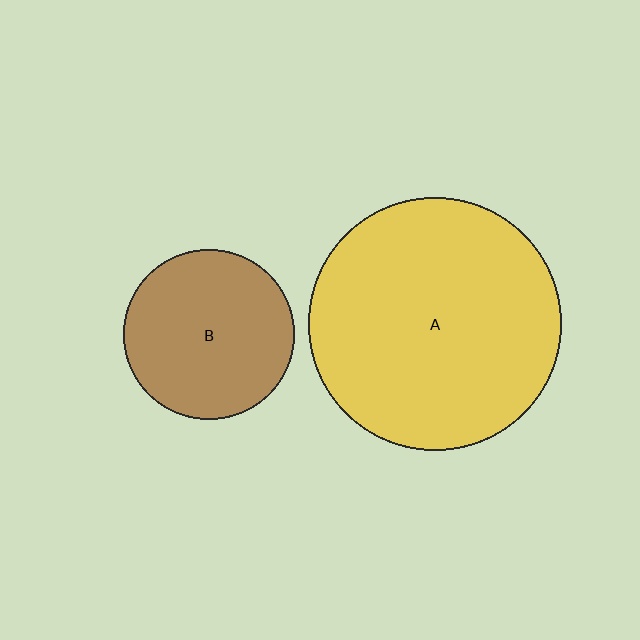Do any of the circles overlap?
No, none of the circles overlap.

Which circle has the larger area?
Circle A (yellow).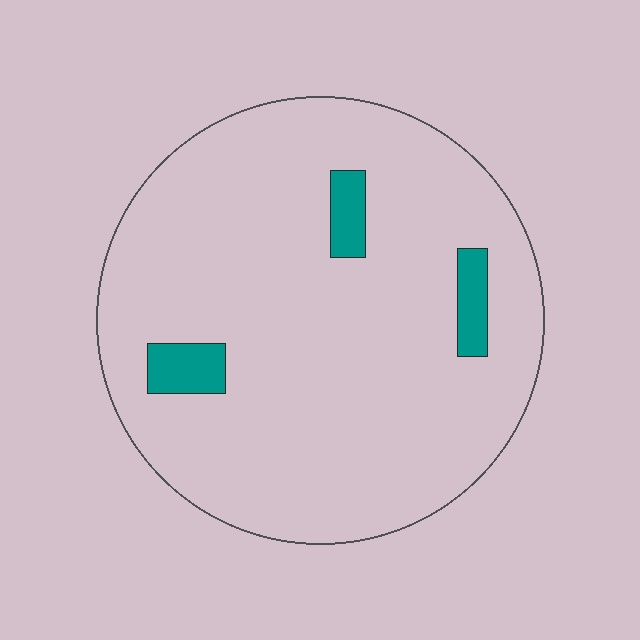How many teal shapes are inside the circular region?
3.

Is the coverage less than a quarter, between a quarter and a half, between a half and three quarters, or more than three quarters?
Less than a quarter.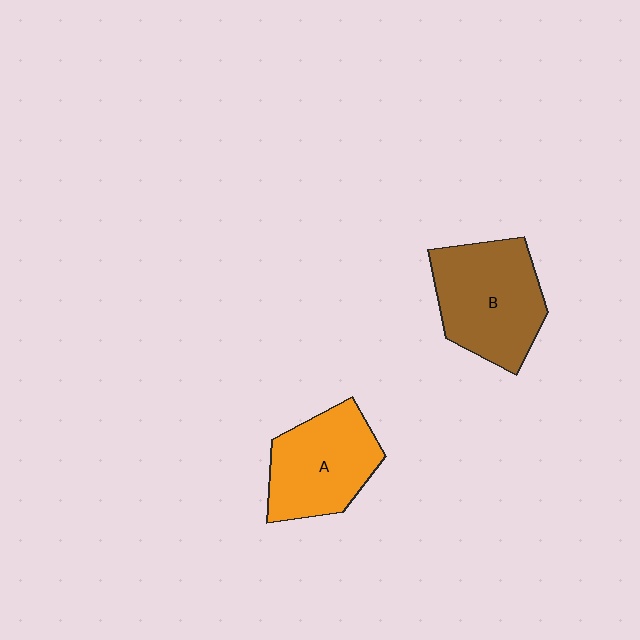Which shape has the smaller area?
Shape A (orange).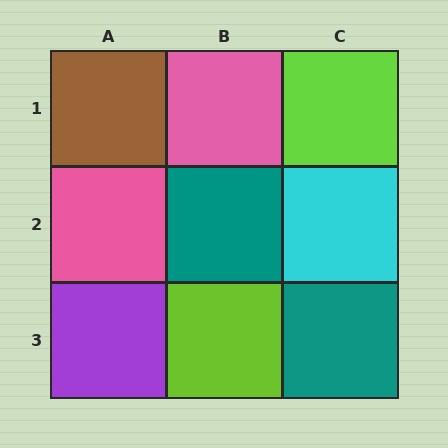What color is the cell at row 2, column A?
Pink.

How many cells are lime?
2 cells are lime.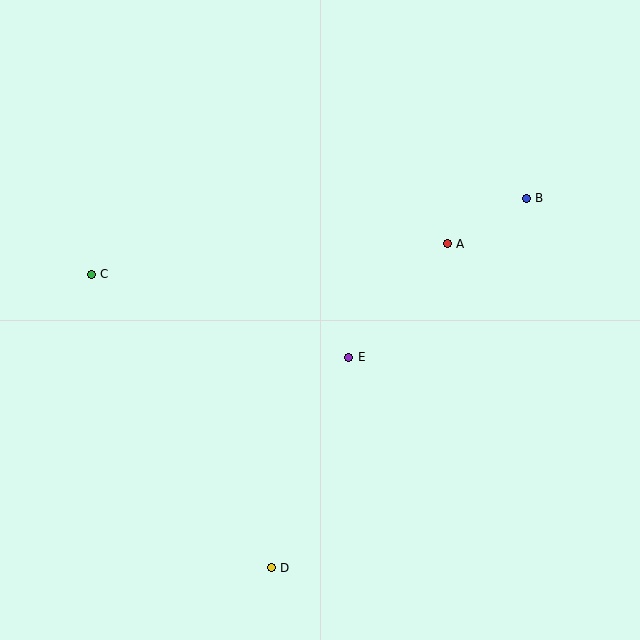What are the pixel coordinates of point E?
Point E is at (349, 357).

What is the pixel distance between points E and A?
The distance between E and A is 150 pixels.